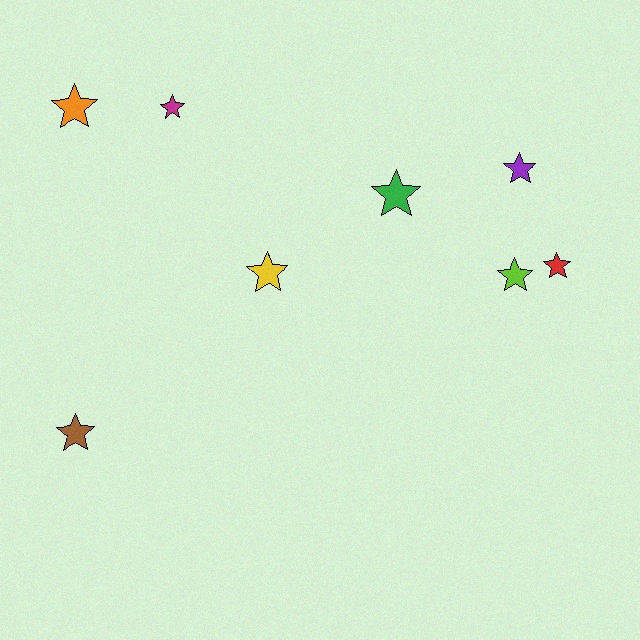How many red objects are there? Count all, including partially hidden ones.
There is 1 red object.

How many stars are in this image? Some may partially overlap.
There are 8 stars.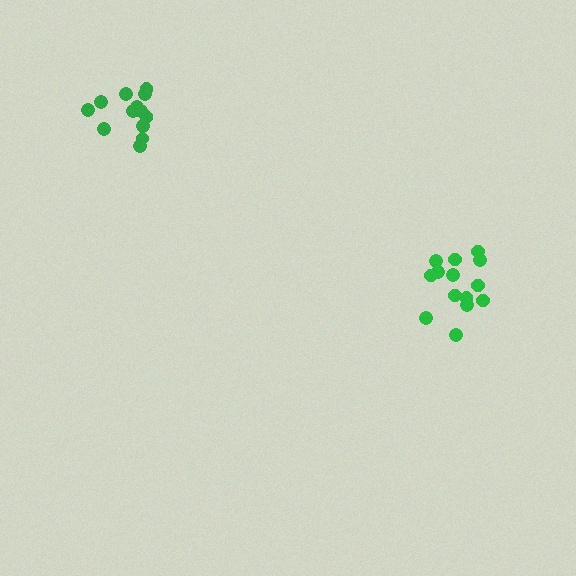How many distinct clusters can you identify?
There are 2 distinct clusters.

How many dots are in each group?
Group 1: 14 dots, Group 2: 13 dots (27 total).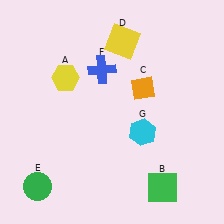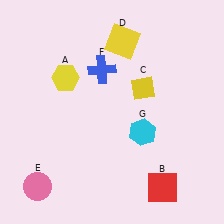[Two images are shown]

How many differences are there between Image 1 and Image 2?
There are 3 differences between the two images.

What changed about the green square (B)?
In Image 1, B is green. In Image 2, it changed to red.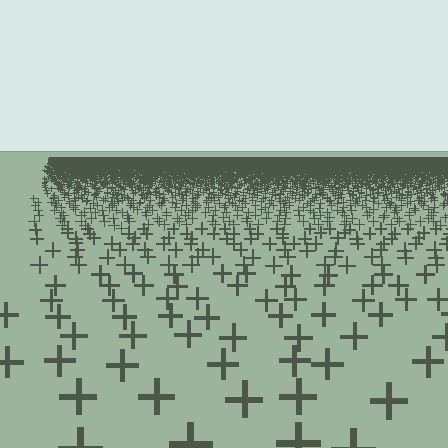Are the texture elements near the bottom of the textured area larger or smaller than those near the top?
Larger. Near the bottom, elements are closer to the viewer and appear at a bigger on-screen size.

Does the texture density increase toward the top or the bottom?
Density increases toward the top.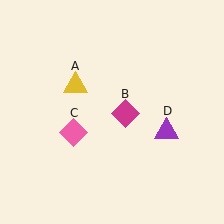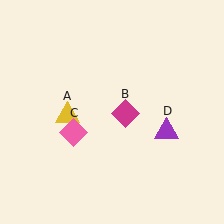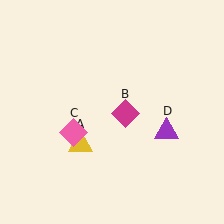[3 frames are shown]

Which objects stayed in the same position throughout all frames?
Magenta diamond (object B) and pink diamond (object C) and purple triangle (object D) remained stationary.